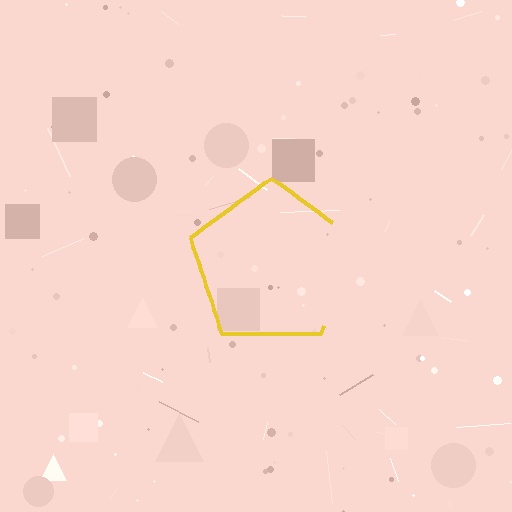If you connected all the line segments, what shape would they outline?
They would outline a pentagon.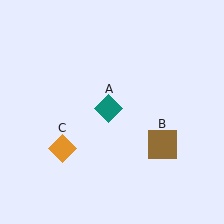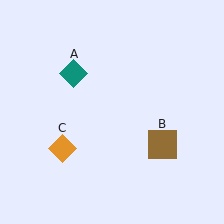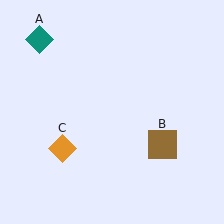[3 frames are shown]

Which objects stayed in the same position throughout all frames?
Brown square (object B) and orange diamond (object C) remained stationary.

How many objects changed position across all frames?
1 object changed position: teal diamond (object A).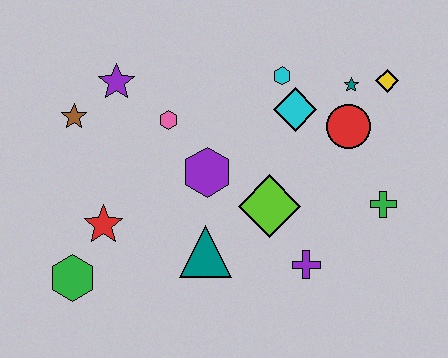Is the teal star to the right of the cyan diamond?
Yes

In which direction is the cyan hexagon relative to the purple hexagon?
The cyan hexagon is above the purple hexagon.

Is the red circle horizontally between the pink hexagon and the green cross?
Yes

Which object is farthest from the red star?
The yellow diamond is farthest from the red star.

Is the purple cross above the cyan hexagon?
No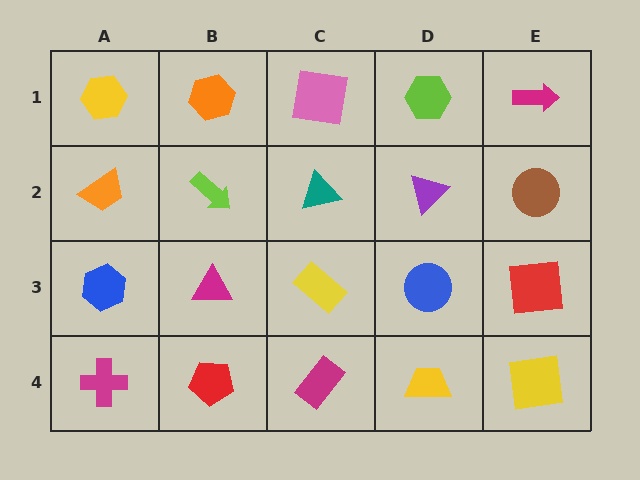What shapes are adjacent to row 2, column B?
An orange hexagon (row 1, column B), a magenta triangle (row 3, column B), an orange trapezoid (row 2, column A), a teal triangle (row 2, column C).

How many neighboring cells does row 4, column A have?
2.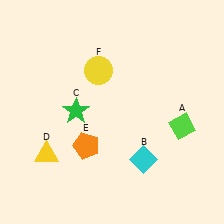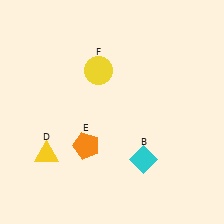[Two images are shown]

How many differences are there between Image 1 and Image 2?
There are 2 differences between the two images.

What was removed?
The green star (C), the lime diamond (A) were removed in Image 2.